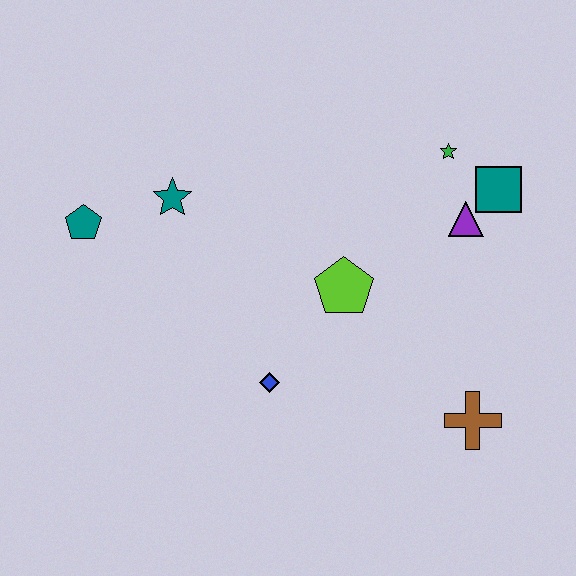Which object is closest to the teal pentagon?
The teal star is closest to the teal pentagon.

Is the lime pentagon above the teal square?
No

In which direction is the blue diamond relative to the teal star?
The blue diamond is below the teal star.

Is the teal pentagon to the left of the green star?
Yes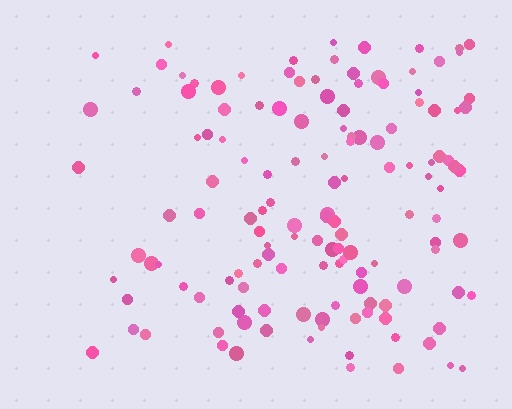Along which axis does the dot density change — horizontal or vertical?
Horizontal.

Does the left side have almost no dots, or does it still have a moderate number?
Still a moderate number, just noticeably fewer than the right.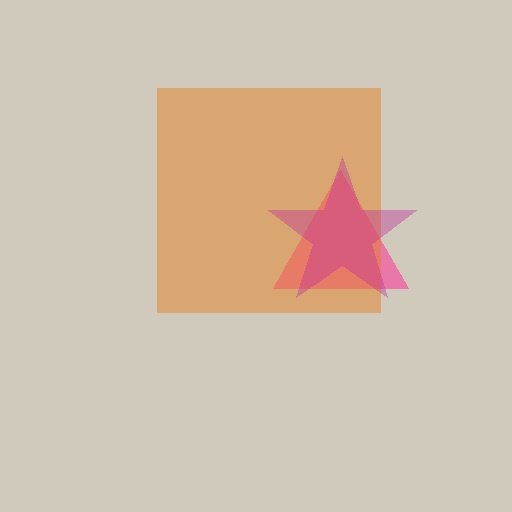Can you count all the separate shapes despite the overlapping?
Yes, there are 3 separate shapes.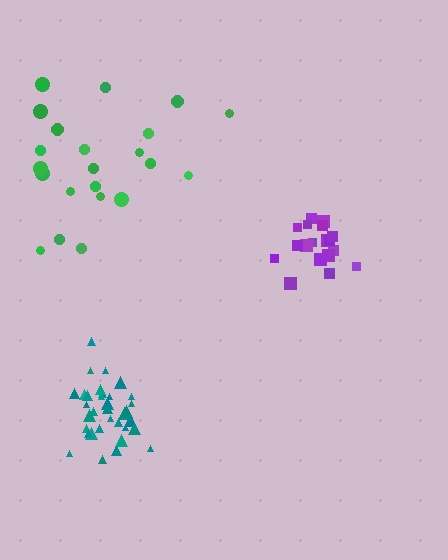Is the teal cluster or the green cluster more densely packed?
Teal.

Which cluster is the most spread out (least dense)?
Green.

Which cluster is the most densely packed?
Teal.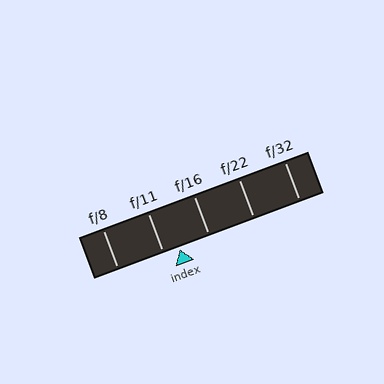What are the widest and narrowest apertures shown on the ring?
The widest aperture shown is f/8 and the narrowest is f/32.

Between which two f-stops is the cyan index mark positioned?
The index mark is between f/11 and f/16.